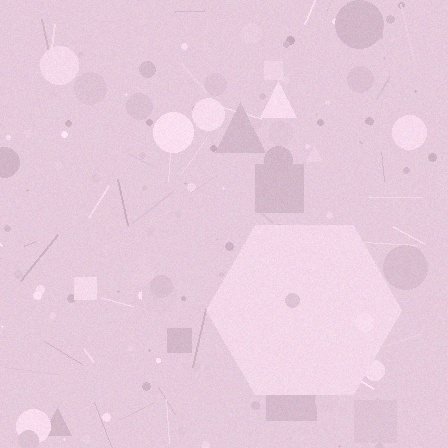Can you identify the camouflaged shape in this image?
The camouflaged shape is a hexagon.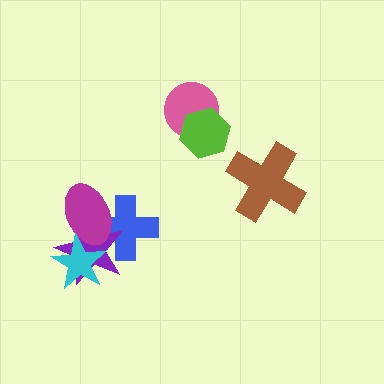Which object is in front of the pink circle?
The lime hexagon is in front of the pink circle.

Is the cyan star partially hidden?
No, no other shape covers it.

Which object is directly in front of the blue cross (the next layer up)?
The purple star is directly in front of the blue cross.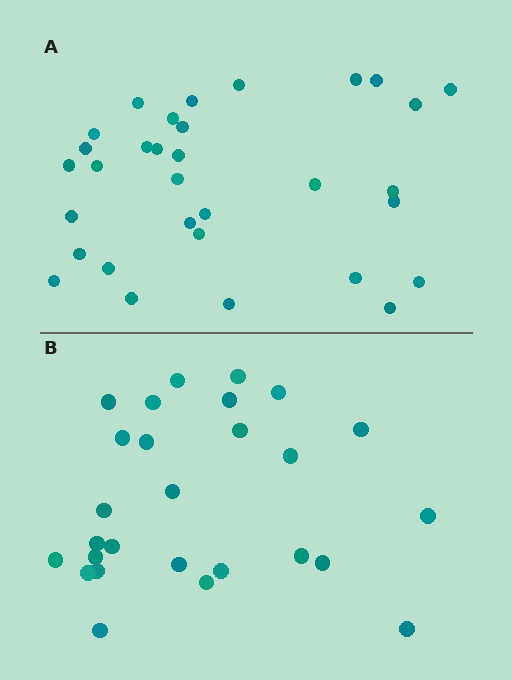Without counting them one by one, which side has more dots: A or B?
Region A (the top region) has more dots.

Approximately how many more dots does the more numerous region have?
Region A has about 5 more dots than region B.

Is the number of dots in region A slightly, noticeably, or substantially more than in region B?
Region A has only slightly more — the two regions are fairly close. The ratio is roughly 1.2 to 1.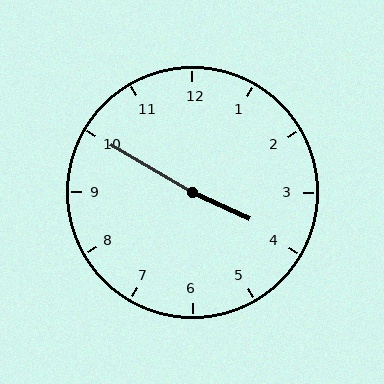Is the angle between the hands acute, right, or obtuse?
It is obtuse.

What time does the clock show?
3:50.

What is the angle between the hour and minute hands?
Approximately 175 degrees.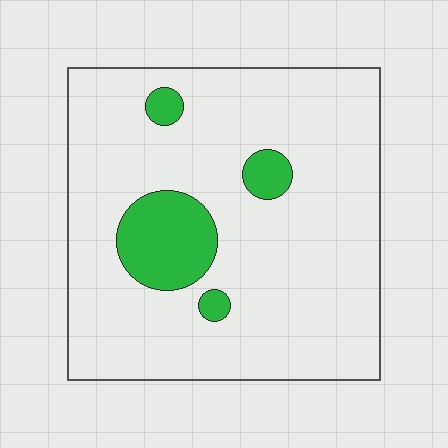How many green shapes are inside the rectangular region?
4.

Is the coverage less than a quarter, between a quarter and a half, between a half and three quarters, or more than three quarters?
Less than a quarter.